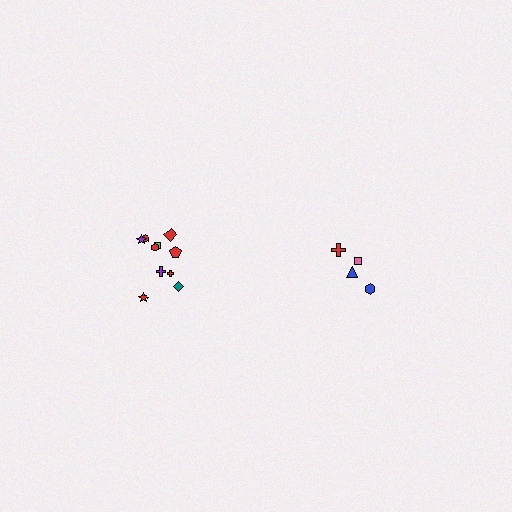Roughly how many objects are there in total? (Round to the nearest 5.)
Roughly 15 objects in total.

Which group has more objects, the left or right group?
The left group.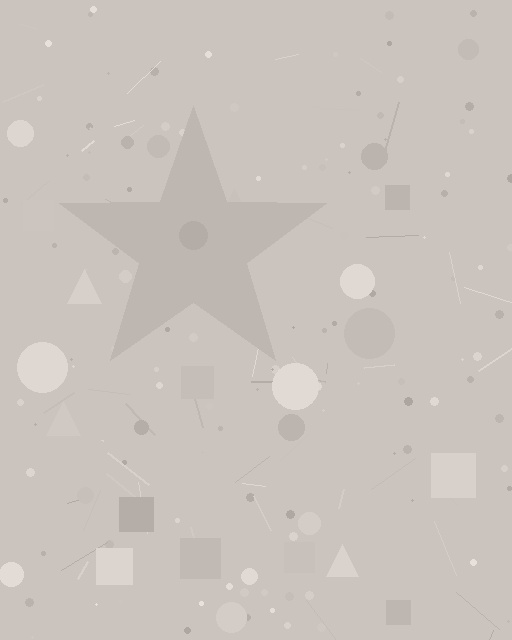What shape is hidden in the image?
A star is hidden in the image.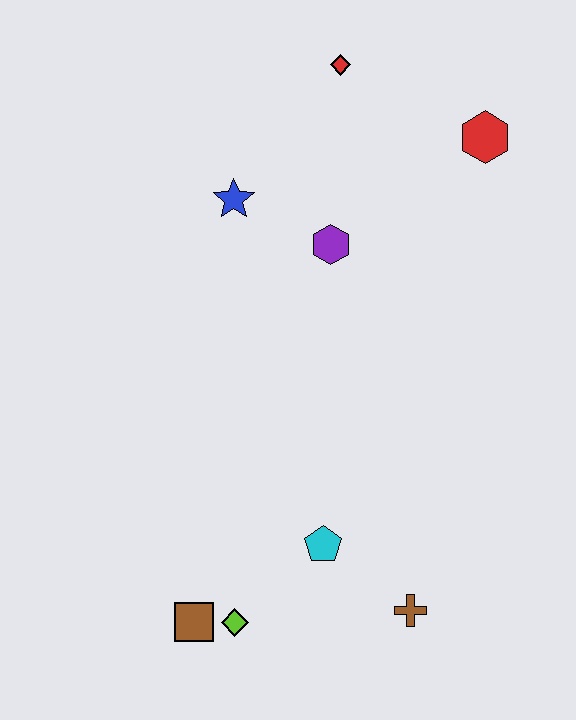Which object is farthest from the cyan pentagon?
The red diamond is farthest from the cyan pentagon.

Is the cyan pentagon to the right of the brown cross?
No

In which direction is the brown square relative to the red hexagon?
The brown square is below the red hexagon.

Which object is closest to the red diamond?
The red hexagon is closest to the red diamond.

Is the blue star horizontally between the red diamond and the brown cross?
No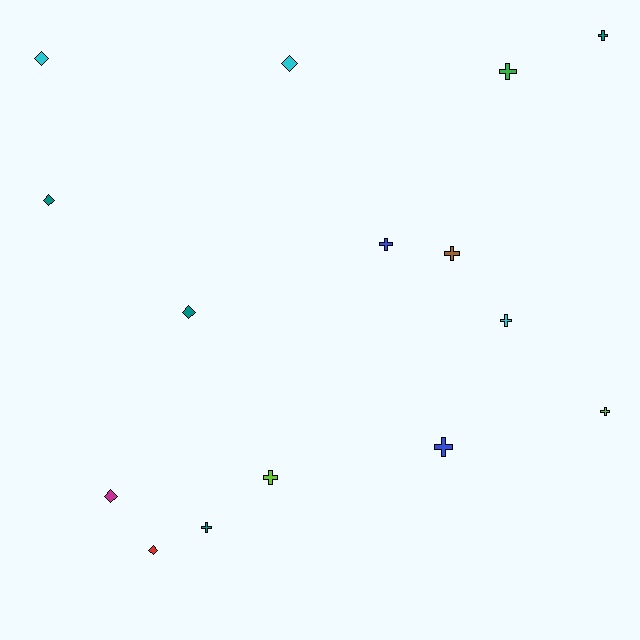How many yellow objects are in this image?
There are no yellow objects.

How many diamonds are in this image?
There are 6 diamonds.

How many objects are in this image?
There are 15 objects.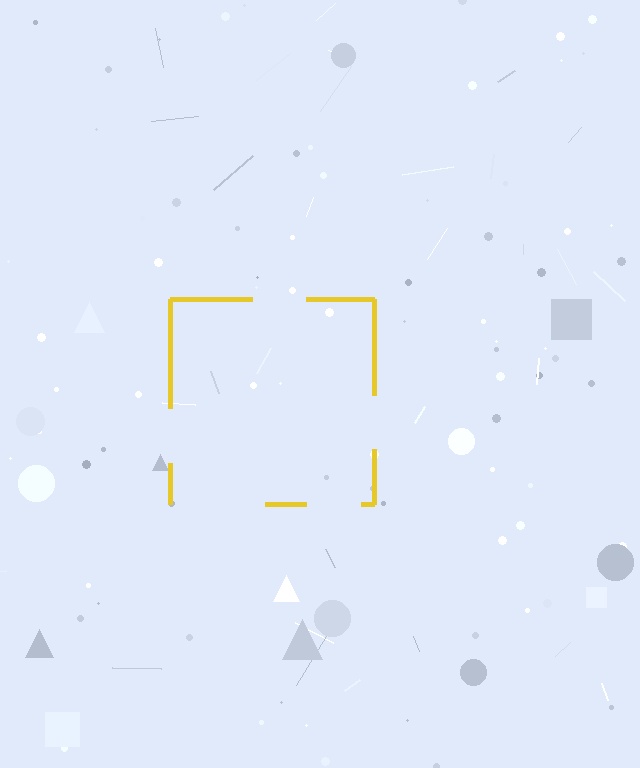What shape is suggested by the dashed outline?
The dashed outline suggests a square.